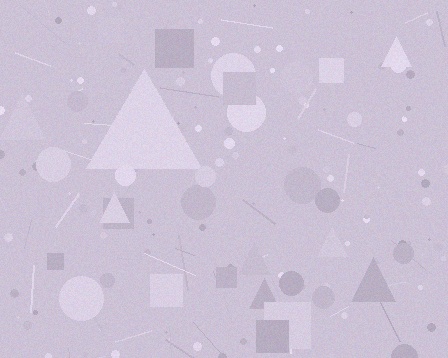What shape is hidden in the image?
A triangle is hidden in the image.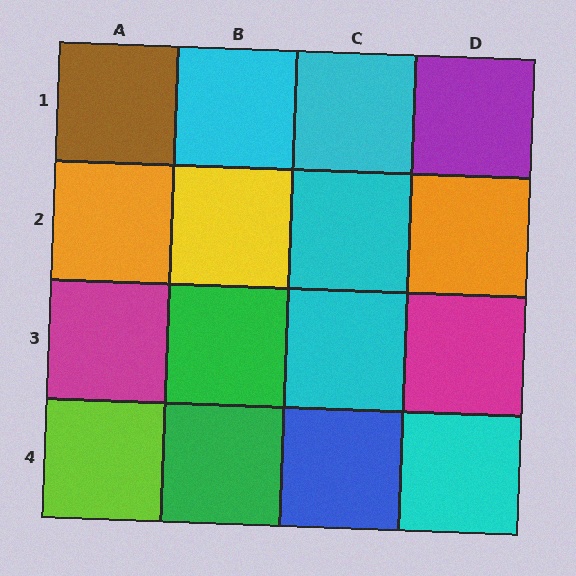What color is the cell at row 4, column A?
Lime.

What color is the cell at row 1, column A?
Brown.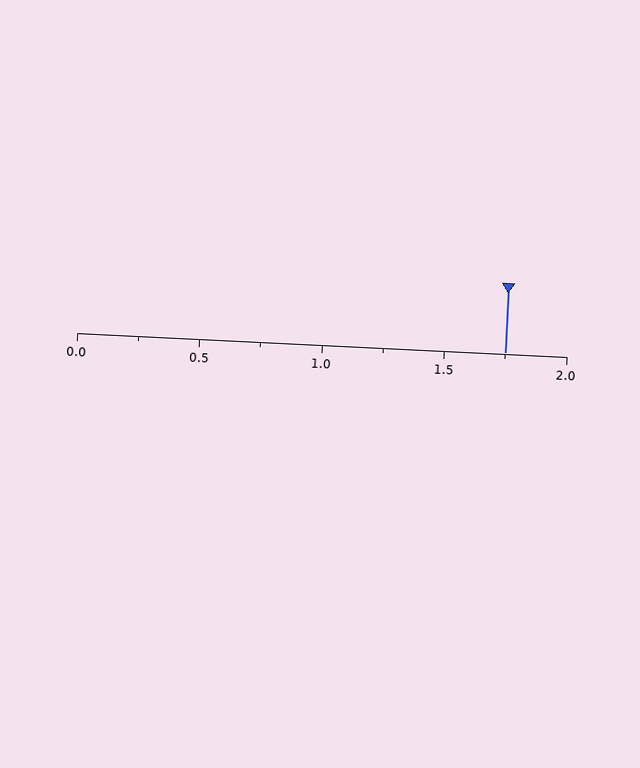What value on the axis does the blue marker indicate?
The marker indicates approximately 1.75.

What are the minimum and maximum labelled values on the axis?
The axis runs from 0.0 to 2.0.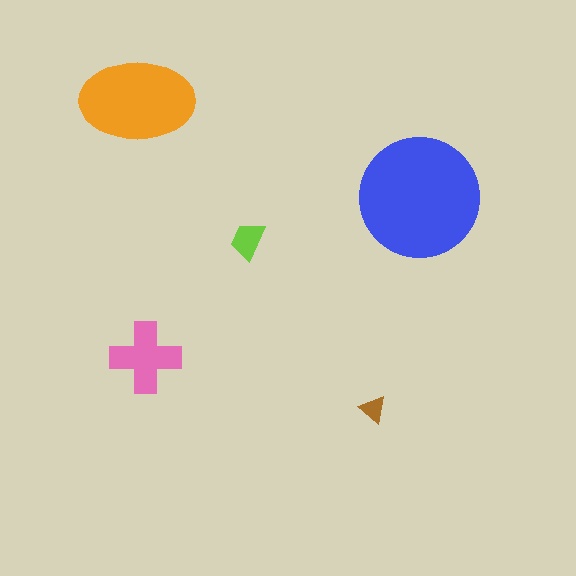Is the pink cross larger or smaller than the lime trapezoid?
Larger.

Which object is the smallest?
The brown triangle.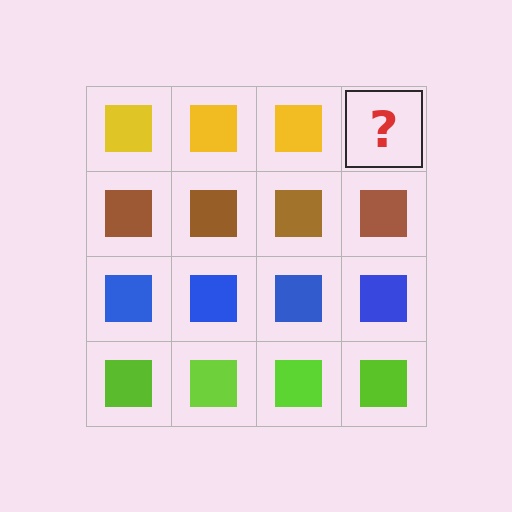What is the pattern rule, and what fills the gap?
The rule is that each row has a consistent color. The gap should be filled with a yellow square.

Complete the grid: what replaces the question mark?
The question mark should be replaced with a yellow square.